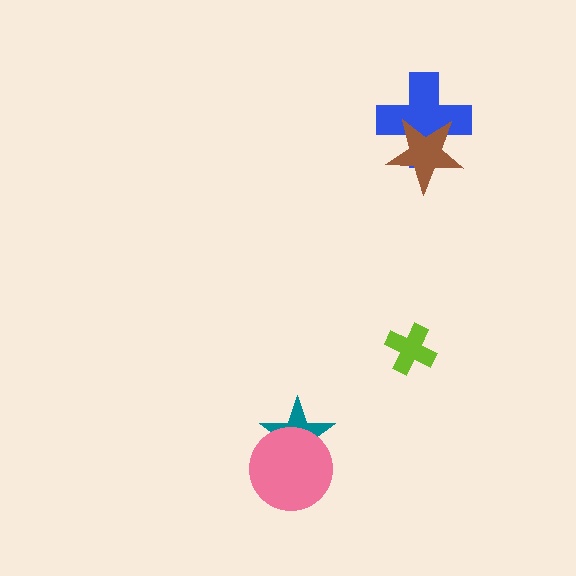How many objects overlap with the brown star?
1 object overlaps with the brown star.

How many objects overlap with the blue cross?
1 object overlaps with the blue cross.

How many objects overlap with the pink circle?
1 object overlaps with the pink circle.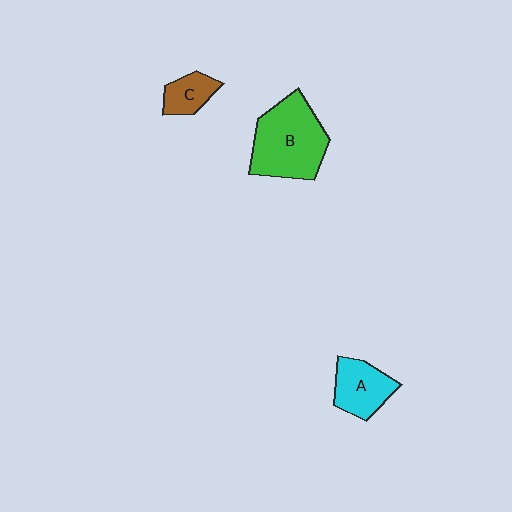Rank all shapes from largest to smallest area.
From largest to smallest: B (green), A (cyan), C (brown).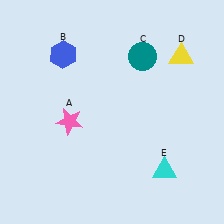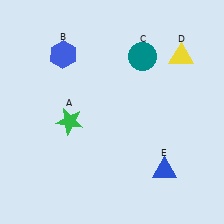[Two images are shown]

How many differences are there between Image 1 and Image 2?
There are 2 differences between the two images.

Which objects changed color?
A changed from pink to green. E changed from cyan to blue.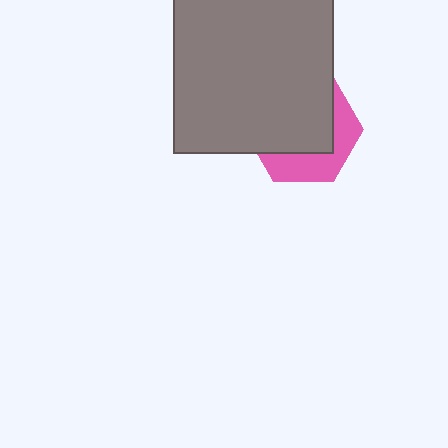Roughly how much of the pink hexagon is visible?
A small part of it is visible (roughly 37%).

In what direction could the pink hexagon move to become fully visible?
The pink hexagon could move toward the lower-right. That would shift it out from behind the gray square entirely.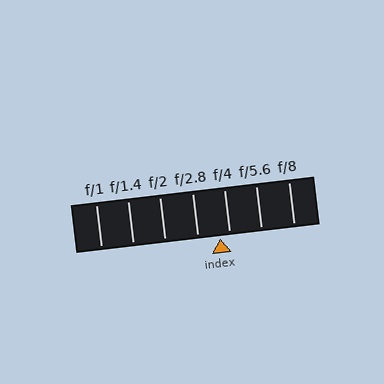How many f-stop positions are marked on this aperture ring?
There are 7 f-stop positions marked.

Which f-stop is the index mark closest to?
The index mark is closest to f/4.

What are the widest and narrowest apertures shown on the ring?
The widest aperture shown is f/1 and the narrowest is f/8.